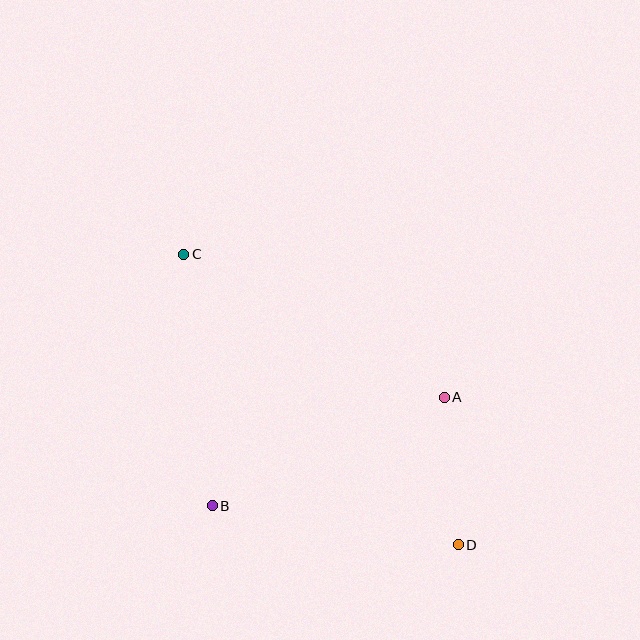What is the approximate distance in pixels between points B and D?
The distance between B and D is approximately 249 pixels.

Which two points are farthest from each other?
Points C and D are farthest from each other.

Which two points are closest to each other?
Points A and D are closest to each other.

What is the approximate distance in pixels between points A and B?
The distance between A and B is approximately 257 pixels.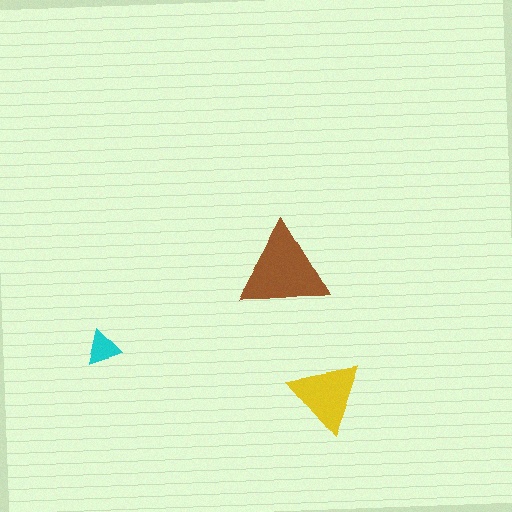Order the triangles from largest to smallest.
the brown one, the yellow one, the cyan one.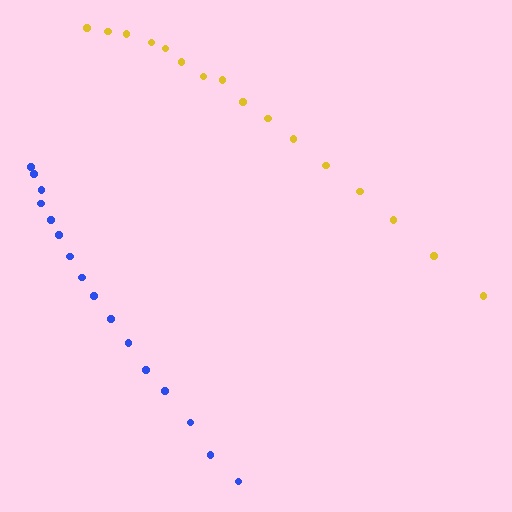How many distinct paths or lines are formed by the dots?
There are 2 distinct paths.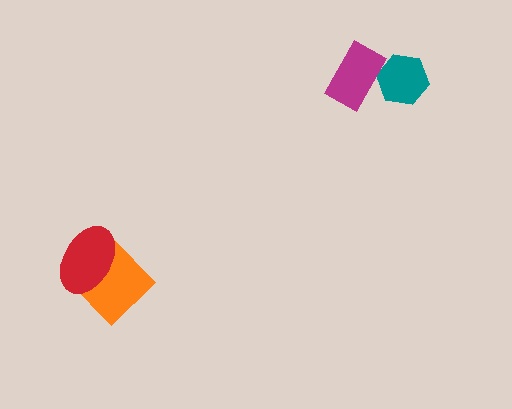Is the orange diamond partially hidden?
Yes, it is partially covered by another shape.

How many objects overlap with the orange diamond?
1 object overlaps with the orange diamond.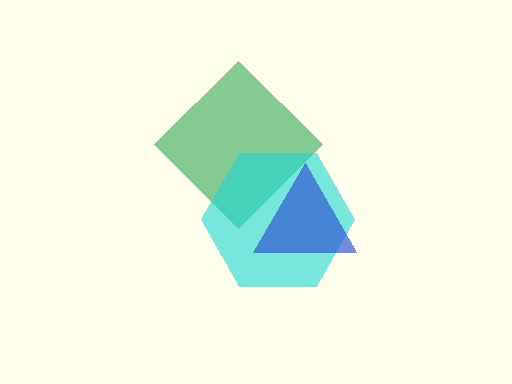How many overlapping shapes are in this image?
There are 3 overlapping shapes in the image.